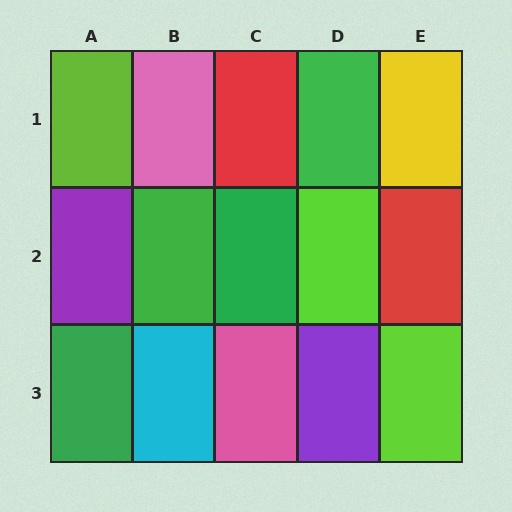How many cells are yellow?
1 cell is yellow.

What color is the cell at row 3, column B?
Cyan.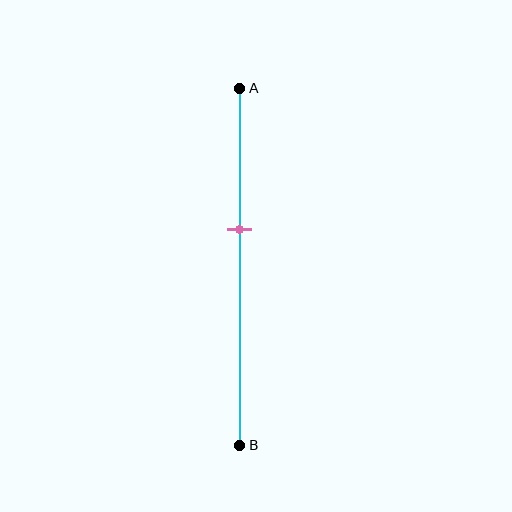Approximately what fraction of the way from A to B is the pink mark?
The pink mark is approximately 40% of the way from A to B.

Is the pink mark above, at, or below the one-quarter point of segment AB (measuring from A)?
The pink mark is below the one-quarter point of segment AB.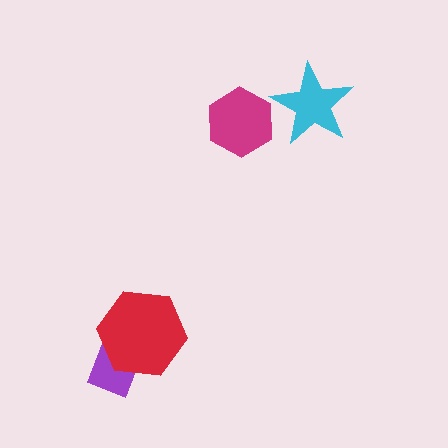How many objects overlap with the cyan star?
0 objects overlap with the cyan star.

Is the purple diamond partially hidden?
Yes, it is partially covered by another shape.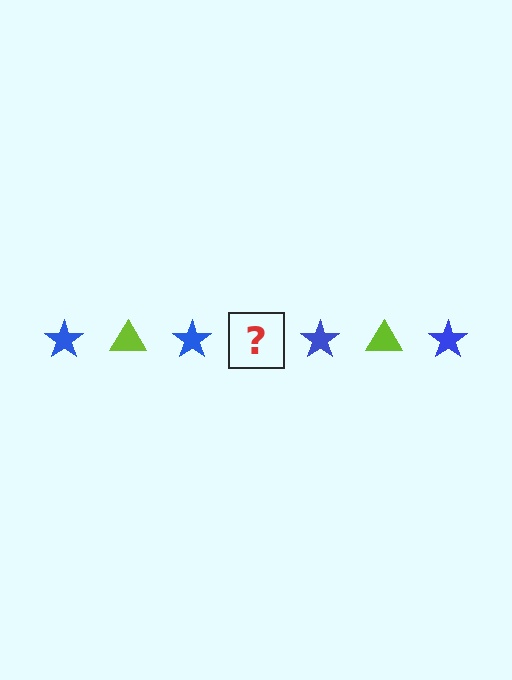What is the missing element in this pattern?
The missing element is a lime triangle.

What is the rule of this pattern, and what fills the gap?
The rule is that the pattern alternates between blue star and lime triangle. The gap should be filled with a lime triangle.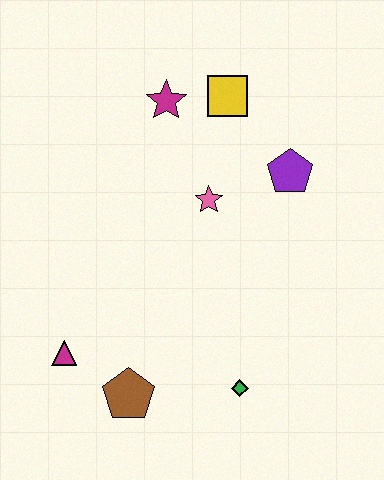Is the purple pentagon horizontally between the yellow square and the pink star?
No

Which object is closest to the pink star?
The purple pentagon is closest to the pink star.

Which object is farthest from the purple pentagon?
The magenta triangle is farthest from the purple pentagon.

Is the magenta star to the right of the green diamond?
No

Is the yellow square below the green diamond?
No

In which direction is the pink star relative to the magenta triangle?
The pink star is above the magenta triangle.